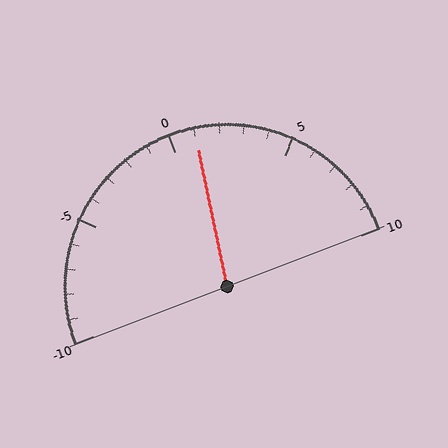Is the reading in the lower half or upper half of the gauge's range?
The reading is in the upper half of the range (-10 to 10).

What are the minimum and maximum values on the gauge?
The gauge ranges from -10 to 10.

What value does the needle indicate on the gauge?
The needle indicates approximately 1.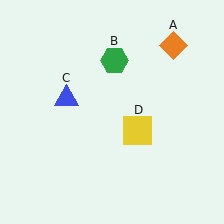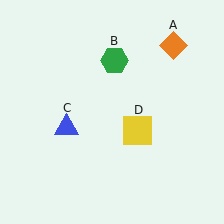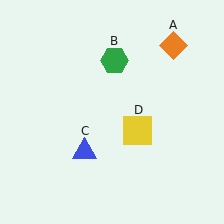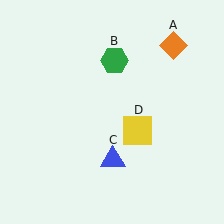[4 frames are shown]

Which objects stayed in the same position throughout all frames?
Orange diamond (object A) and green hexagon (object B) and yellow square (object D) remained stationary.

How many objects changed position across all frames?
1 object changed position: blue triangle (object C).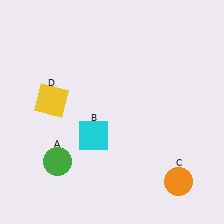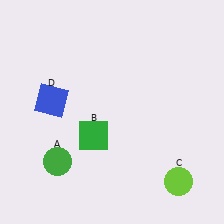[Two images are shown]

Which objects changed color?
B changed from cyan to green. C changed from orange to lime. D changed from yellow to blue.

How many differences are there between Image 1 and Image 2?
There are 3 differences between the two images.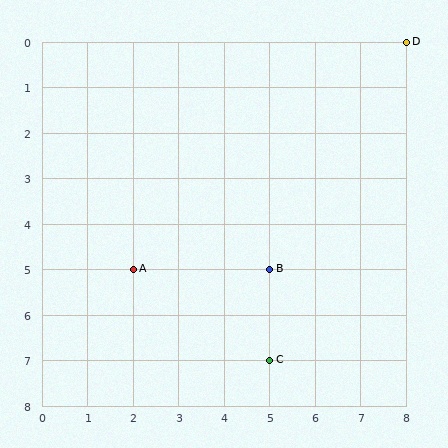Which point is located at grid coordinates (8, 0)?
Point D is at (8, 0).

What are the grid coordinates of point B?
Point B is at grid coordinates (5, 5).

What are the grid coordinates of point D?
Point D is at grid coordinates (8, 0).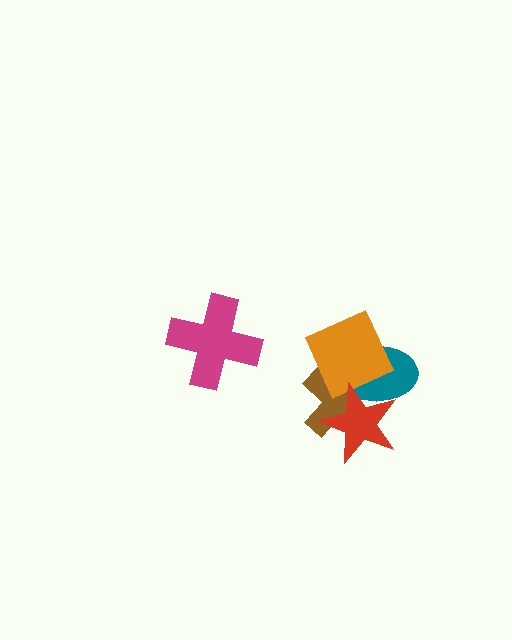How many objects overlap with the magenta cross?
0 objects overlap with the magenta cross.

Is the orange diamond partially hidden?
Yes, it is partially covered by another shape.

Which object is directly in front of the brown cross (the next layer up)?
The teal ellipse is directly in front of the brown cross.